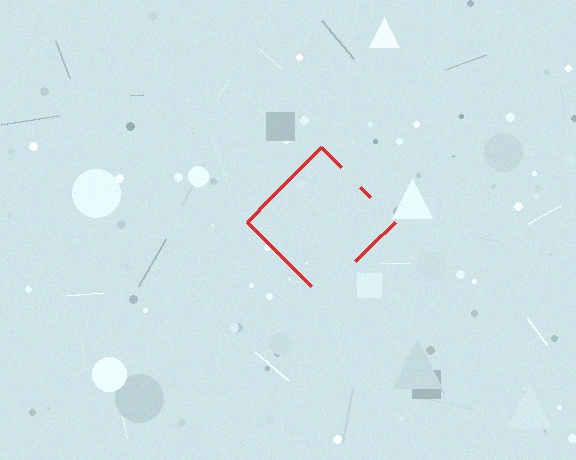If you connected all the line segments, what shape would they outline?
They would outline a diamond.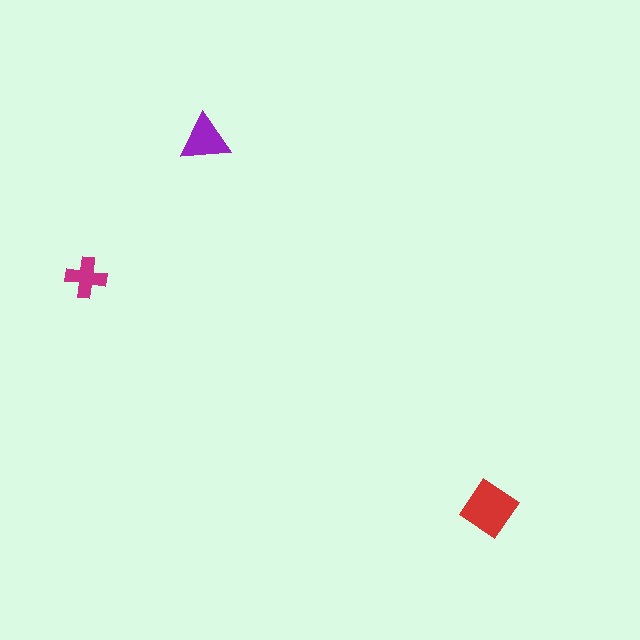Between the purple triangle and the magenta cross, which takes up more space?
The purple triangle.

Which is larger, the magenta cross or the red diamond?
The red diamond.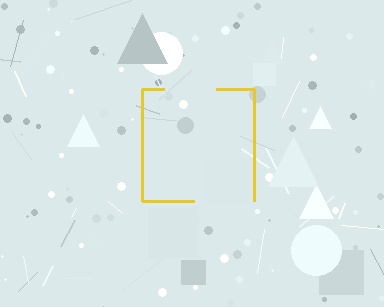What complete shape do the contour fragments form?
The contour fragments form a square.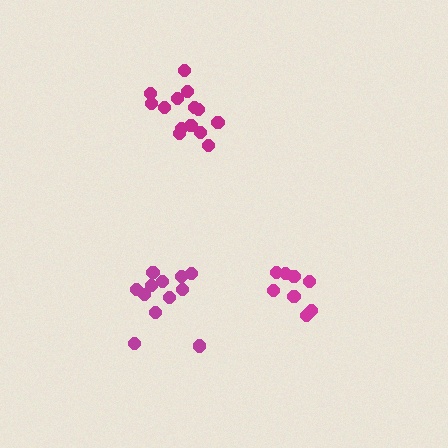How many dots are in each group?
Group 1: 14 dots, Group 2: 12 dots, Group 3: 8 dots (34 total).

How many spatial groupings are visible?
There are 3 spatial groupings.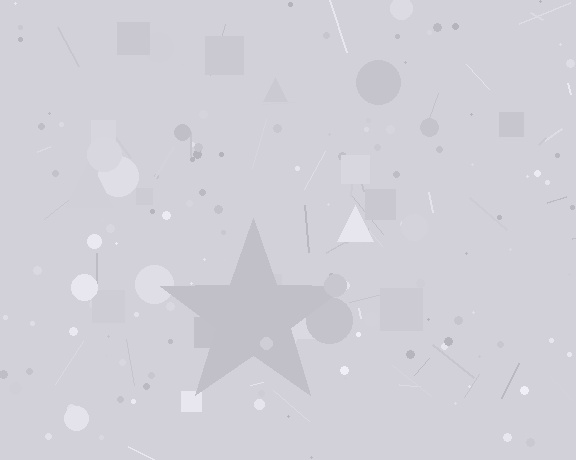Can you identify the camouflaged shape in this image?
The camouflaged shape is a star.